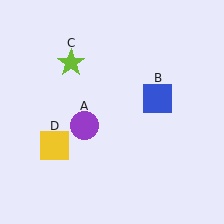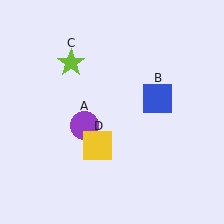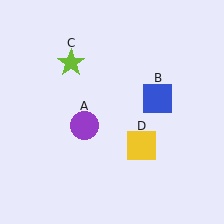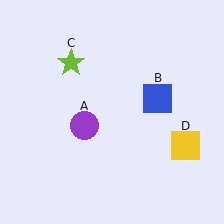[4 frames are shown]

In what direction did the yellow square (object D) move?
The yellow square (object D) moved right.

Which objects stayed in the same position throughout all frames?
Purple circle (object A) and blue square (object B) and lime star (object C) remained stationary.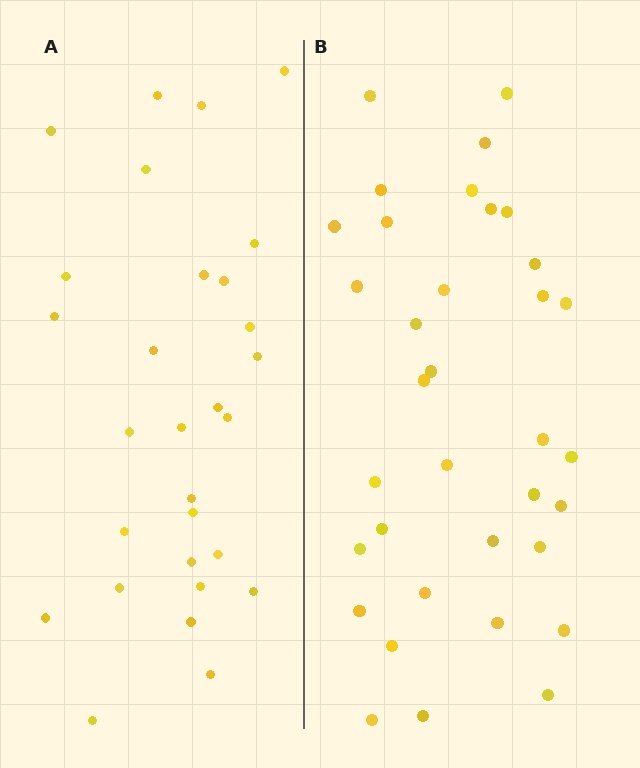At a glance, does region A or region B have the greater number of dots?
Region B (the right region) has more dots.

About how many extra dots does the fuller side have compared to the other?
Region B has about 6 more dots than region A.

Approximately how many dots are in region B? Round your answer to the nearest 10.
About 40 dots. (The exact count is 35, which rounds to 40.)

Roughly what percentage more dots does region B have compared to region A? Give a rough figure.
About 20% more.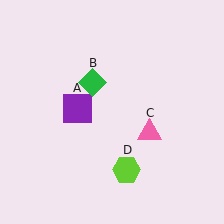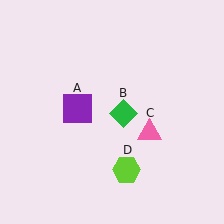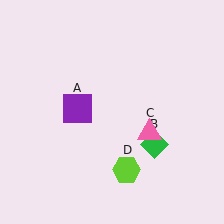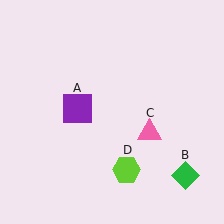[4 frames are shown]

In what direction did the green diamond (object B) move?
The green diamond (object B) moved down and to the right.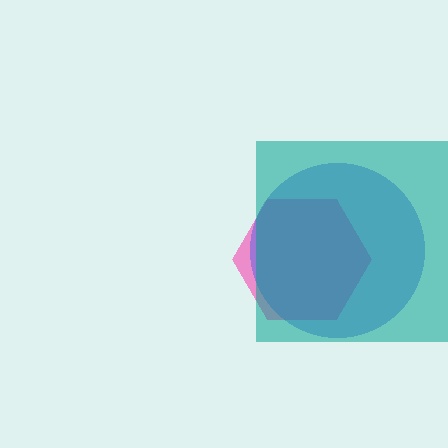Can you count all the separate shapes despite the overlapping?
Yes, there are 3 separate shapes.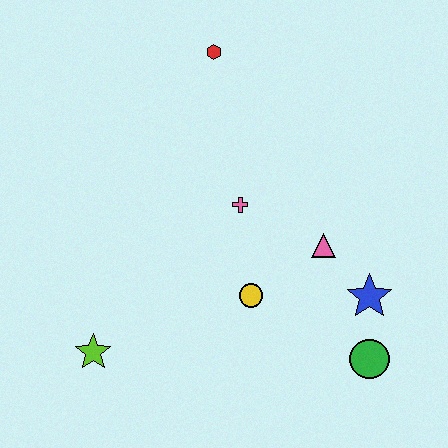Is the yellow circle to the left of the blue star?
Yes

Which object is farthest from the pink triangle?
The lime star is farthest from the pink triangle.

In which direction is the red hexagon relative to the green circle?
The red hexagon is above the green circle.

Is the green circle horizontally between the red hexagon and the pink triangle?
No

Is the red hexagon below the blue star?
No